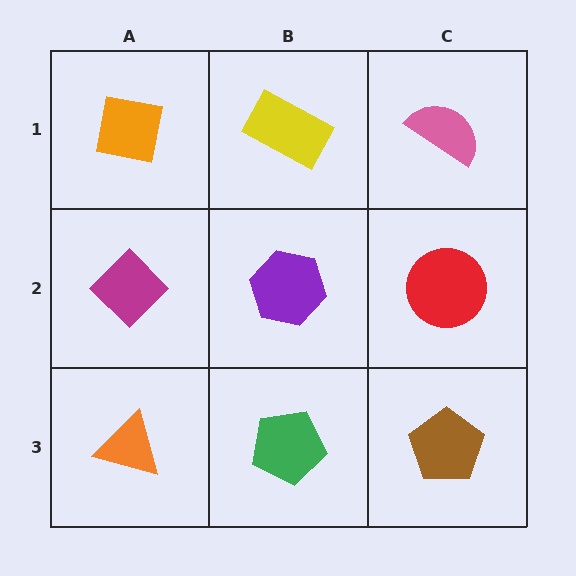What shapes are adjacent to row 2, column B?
A yellow rectangle (row 1, column B), a green pentagon (row 3, column B), a magenta diamond (row 2, column A), a red circle (row 2, column C).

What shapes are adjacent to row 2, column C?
A pink semicircle (row 1, column C), a brown pentagon (row 3, column C), a purple hexagon (row 2, column B).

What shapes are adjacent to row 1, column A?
A magenta diamond (row 2, column A), a yellow rectangle (row 1, column B).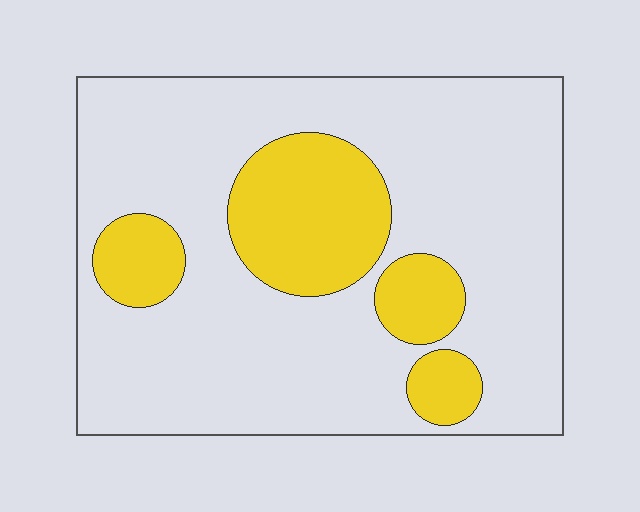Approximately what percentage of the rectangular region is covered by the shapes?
Approximately 25%.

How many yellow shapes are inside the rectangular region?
4.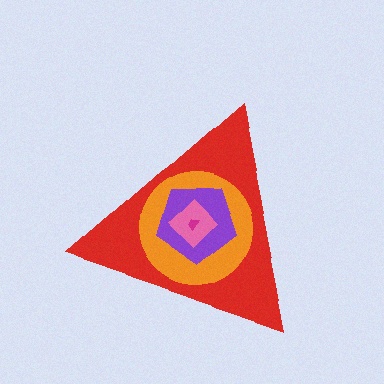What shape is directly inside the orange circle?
The purple pentagon.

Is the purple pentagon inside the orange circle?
Yes.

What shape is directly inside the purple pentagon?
The pink diamond.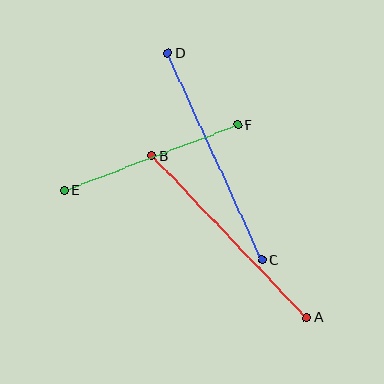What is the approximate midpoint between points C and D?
The midpoint is at approximately (215, 157) pixels.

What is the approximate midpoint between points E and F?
The midpoint is at approximately (151, 157) pixels.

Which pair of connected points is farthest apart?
Points C and D are farthest apart.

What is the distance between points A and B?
The distance is approximately 225 pixels.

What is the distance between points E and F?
The distance is approximately 185 pixels.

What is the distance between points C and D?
The distance is approximately 227 pixels.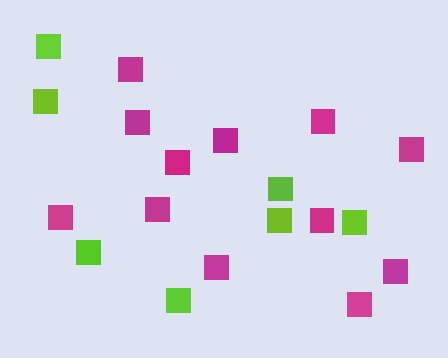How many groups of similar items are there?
There are 2 groups: one group of magenta squares (12) and one group of lime squares (7).